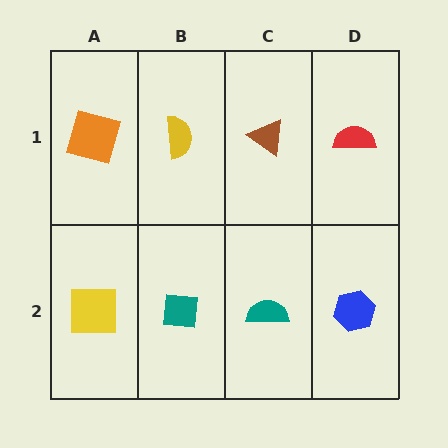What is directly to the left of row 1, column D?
A brown triangle.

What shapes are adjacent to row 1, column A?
A yellow square (row 2, column A), a yellow semicircle (row 1, column B).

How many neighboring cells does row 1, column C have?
3.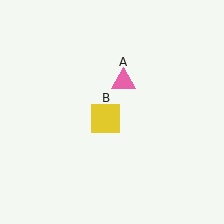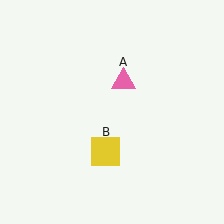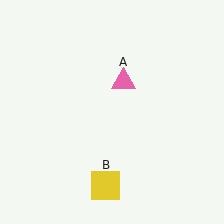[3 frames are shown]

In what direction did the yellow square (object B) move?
The yellow square (object B) moved down.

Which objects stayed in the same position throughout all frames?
Pink triangle (object A) remained stationary.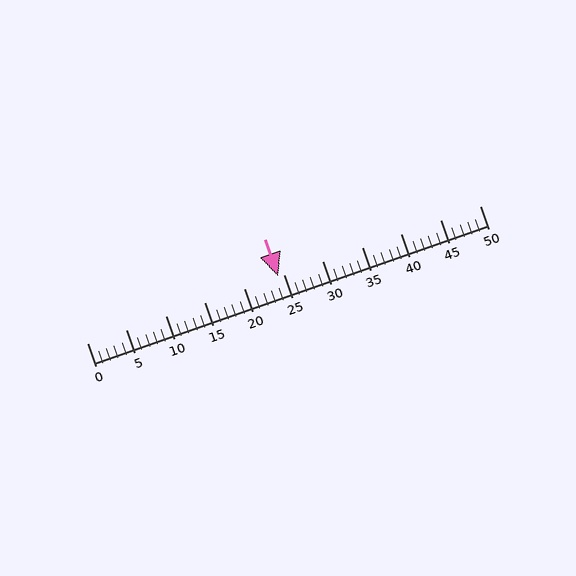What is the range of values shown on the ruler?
The ruler shows values from 0 to 50.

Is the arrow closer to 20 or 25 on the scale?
The arrow is closer to 25.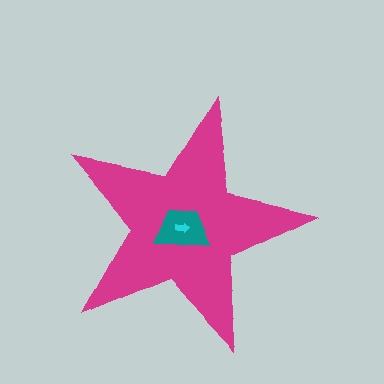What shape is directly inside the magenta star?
The teal trapezoid.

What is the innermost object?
The cyan arrow.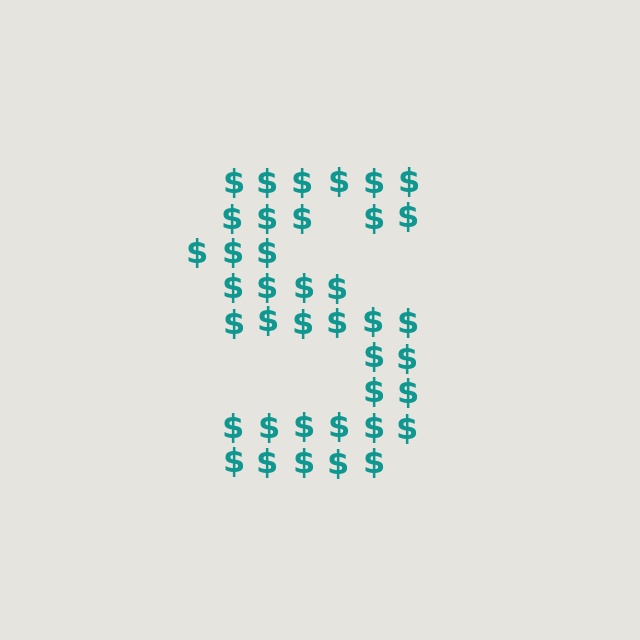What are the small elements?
The small elements are dollar signs.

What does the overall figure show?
The overall figure shows the letter S.